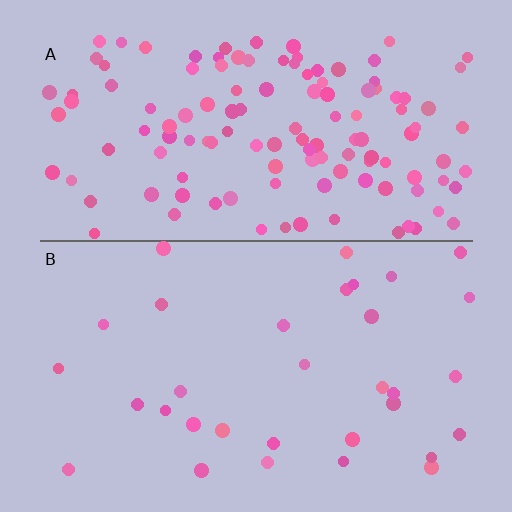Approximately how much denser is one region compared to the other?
Approximately 4.0× — region A over region B.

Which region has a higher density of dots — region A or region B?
A (the top).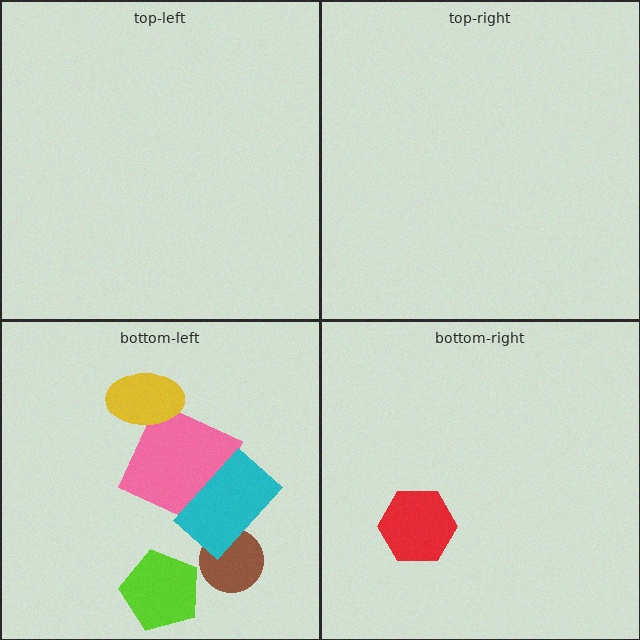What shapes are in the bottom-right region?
The red hexagon.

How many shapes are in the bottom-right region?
1.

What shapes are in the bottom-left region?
The lime pentagon, the pink square, the yellow ellipse, the brown circle, the cyan rectangle.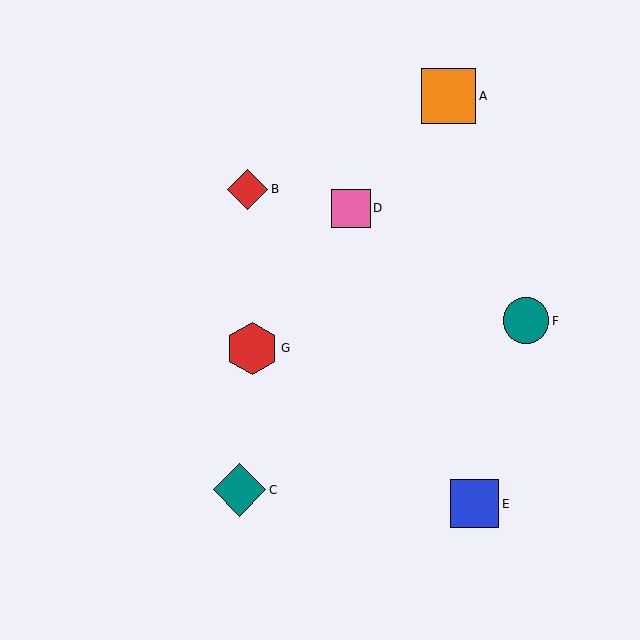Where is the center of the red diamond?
The center of the red diamond is at (248, 189).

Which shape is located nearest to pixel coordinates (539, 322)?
The teal circle (labeled F) at (526, 321) is nearest to that location.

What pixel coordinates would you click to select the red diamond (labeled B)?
Click at (248, 189) to select the red diamond B.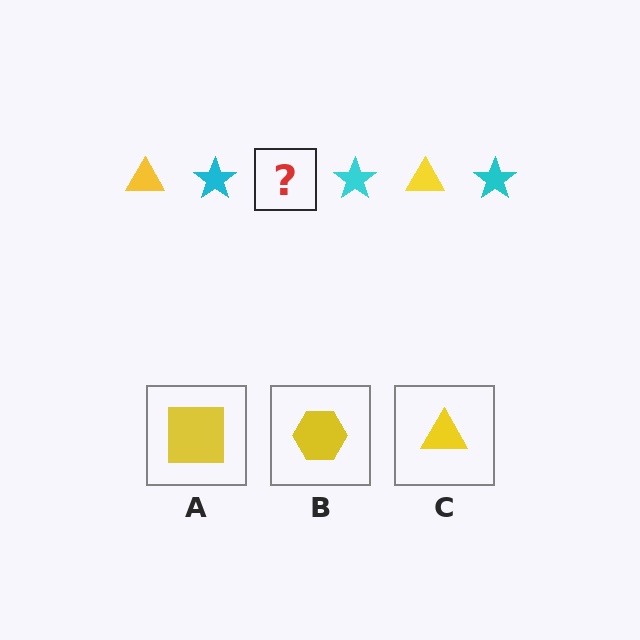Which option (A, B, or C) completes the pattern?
C.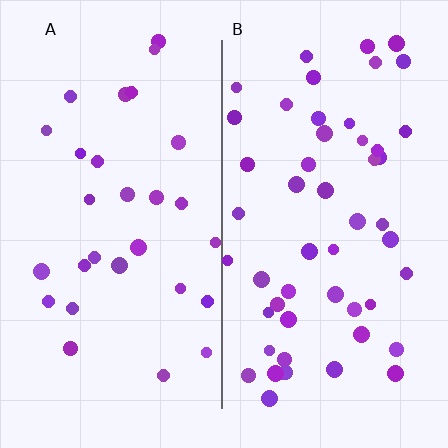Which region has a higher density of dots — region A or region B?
B (the right).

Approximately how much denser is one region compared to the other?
Approximately 1.8× — region B over region A.